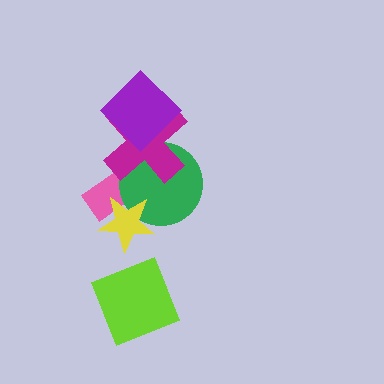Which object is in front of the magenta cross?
The purple diamond is in front of the magenta cross.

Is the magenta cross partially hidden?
Yes, it is partially covered by another shape.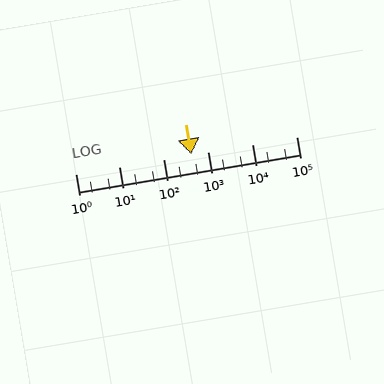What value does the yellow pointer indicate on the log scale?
The pointer indicates approximately 430.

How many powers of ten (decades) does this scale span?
The scale spans 5 decades, from 1 to 100000.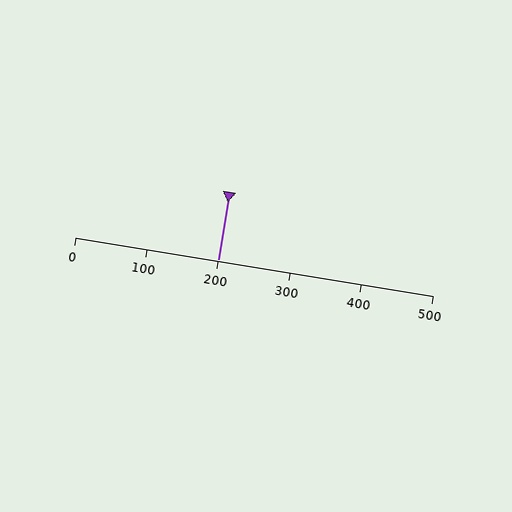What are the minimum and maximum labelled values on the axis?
The axis runs from 0 to 500.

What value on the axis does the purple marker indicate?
The marker indicates approximately 200.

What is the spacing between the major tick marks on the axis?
The major ticks are spaced 100 apart.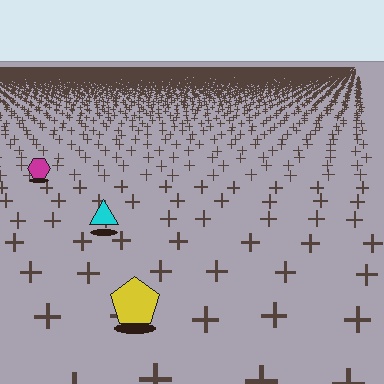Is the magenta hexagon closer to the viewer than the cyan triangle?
No. The cyan triangle is closer — you can tell from the texture gradient: the ground texture is coarser near it.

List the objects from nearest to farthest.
From nearest to farthest: the yellow pentagon, the cyan triangle, the magenta hexagon.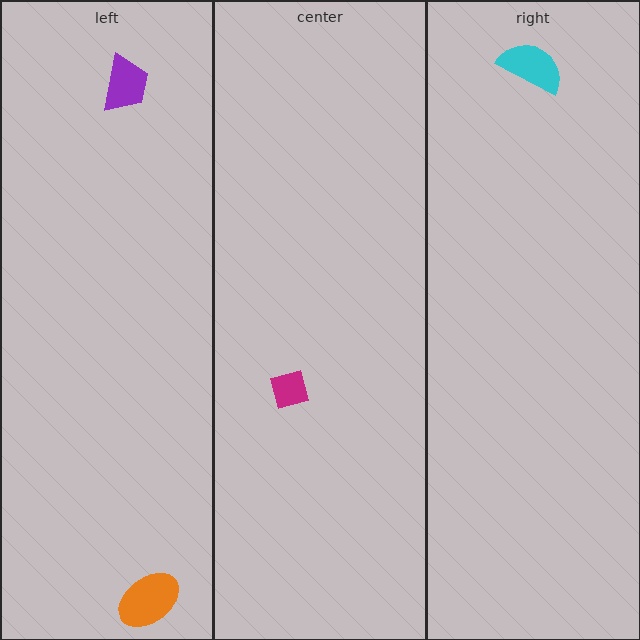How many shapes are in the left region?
2.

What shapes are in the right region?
The cyan semicircle.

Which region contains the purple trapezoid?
The left region.